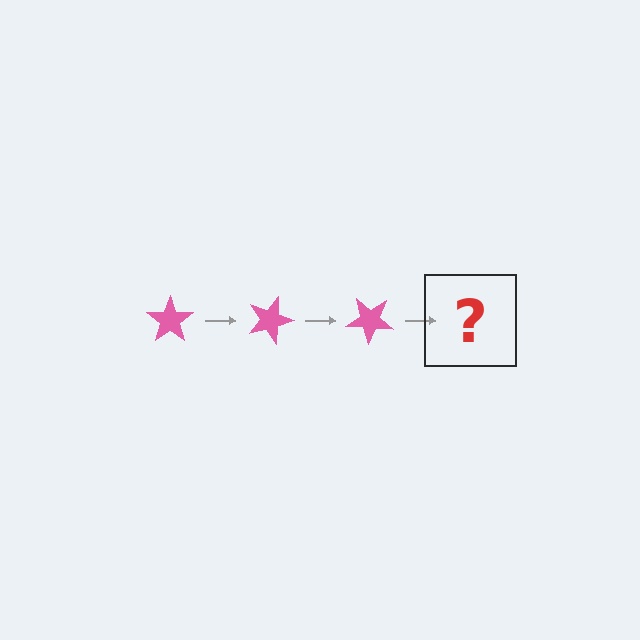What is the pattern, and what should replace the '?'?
The pattern is that the star rotates 20 degrees each step. The '?' should be a pink star rotated 60 degrees.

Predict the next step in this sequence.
The next step is a pink star rotated 60 degrees.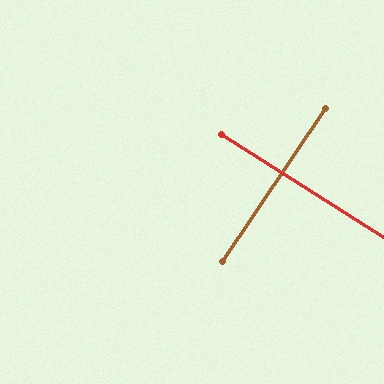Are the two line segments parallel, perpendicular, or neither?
Perpendicular — they meet at approximately 88°.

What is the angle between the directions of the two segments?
Approximately 88 degrees.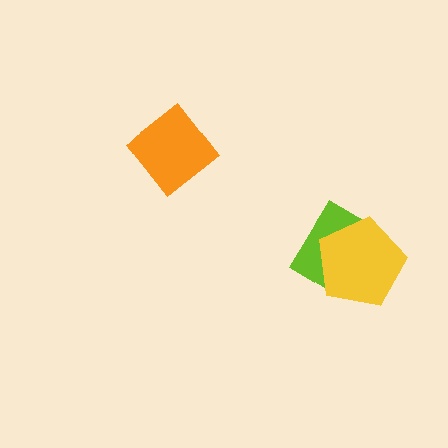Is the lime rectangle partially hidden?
Yes, it is partially covered by another shape.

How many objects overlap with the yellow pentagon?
1 object overlaps with the yellow pentagon.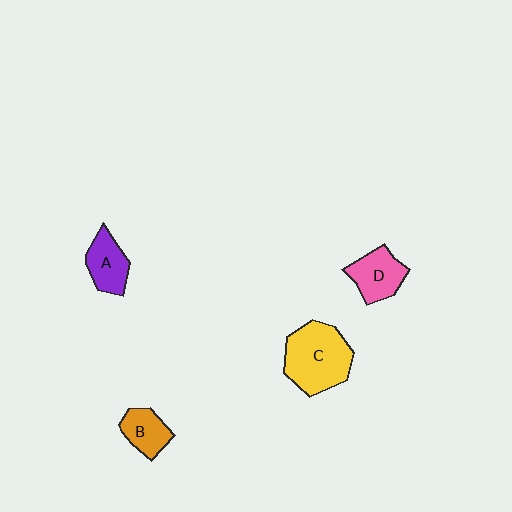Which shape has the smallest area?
Shape B (orange).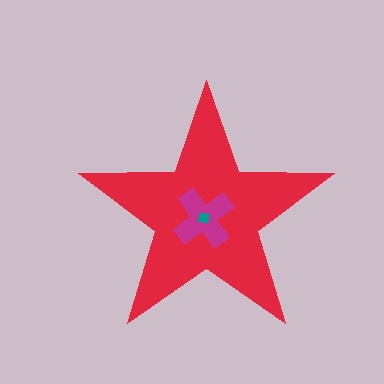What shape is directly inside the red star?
The magenta cross.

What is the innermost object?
The teal square.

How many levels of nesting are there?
3.